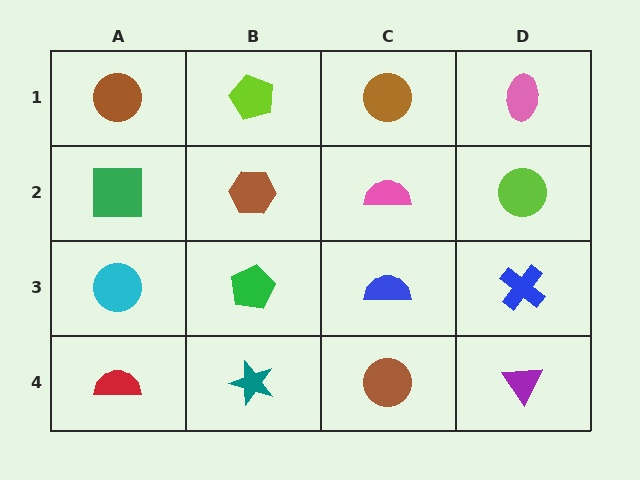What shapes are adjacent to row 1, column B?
A brown hexagon (row 2, column B), a brown circle (row 1, column A), a brown circle (row 1, column C).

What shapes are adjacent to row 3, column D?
A lime circle (row 2, column D), a purple triangle (row 4, column D), a blue semicircle (row 3, column C).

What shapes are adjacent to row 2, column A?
A brown circle (row 1, column A), a cyan circle (row 3, column A), a brown hexagon (row 2, column B).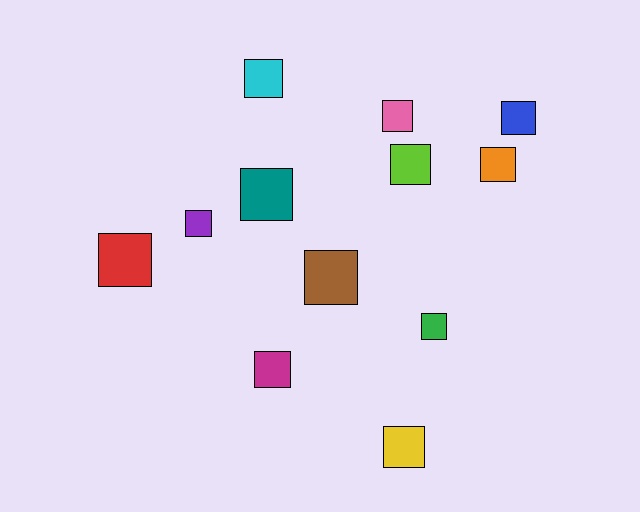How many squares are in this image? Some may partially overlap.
There are 12 squares.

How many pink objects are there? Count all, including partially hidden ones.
There is 1 pink object.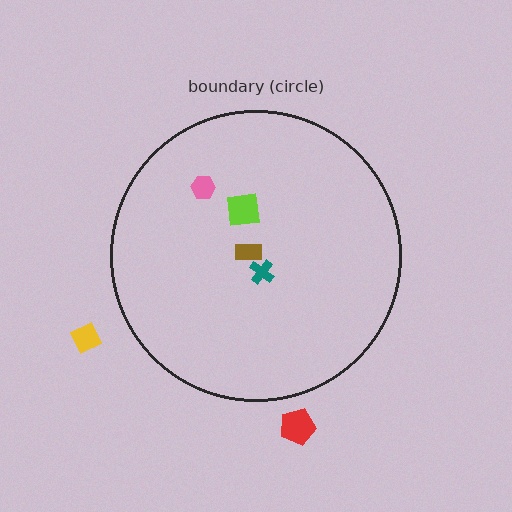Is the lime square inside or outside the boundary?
Inside.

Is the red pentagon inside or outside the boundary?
Outside.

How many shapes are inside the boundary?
4 inside, 2 outside.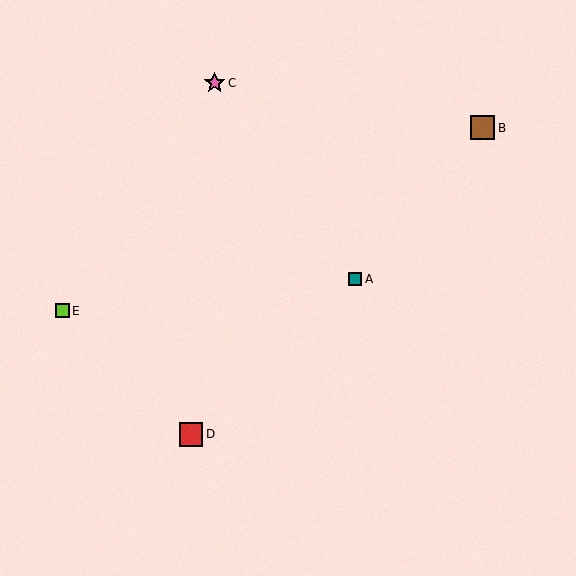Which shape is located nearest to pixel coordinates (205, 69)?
The pink star (labeled C) at (215, 83) is nearest to that location.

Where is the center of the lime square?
The center of the lime square is at (62, 311).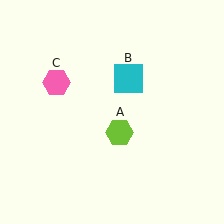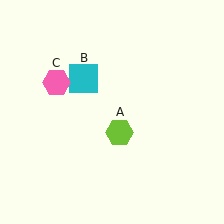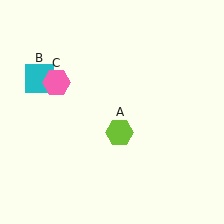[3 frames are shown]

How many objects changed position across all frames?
1 object changed position: cyan square (object B).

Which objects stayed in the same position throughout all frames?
Lime hexagon (object A) and pink hexagon (object C) remained stationary.